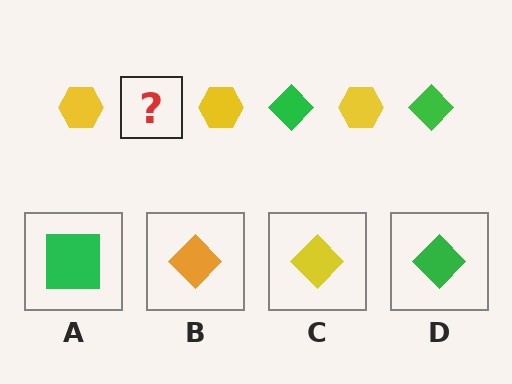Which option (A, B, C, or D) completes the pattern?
D.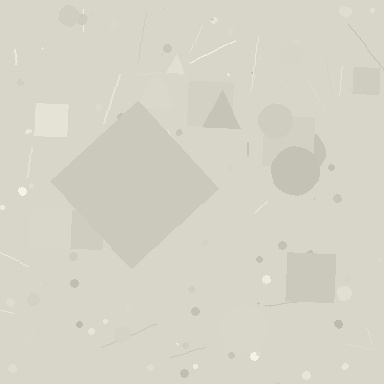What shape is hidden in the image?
A diamond is hidden in the image.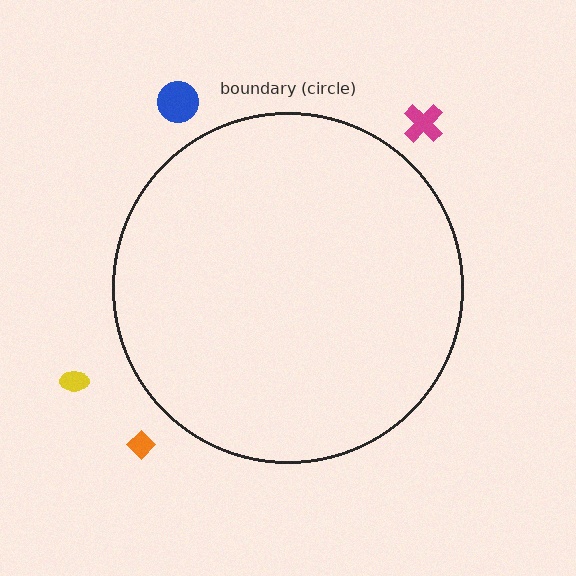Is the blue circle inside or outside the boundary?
Outside.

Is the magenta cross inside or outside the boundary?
Outside.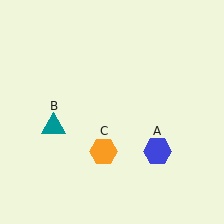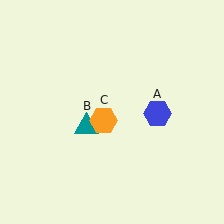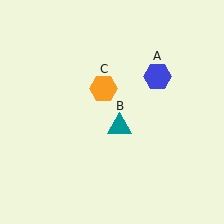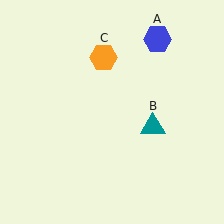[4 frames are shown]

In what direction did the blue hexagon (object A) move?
The blue hexagon (object A) moved up.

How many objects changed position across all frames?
3 objects changed position: blue hexagon (object A), teal triangle (object B), orange hexagon (object C).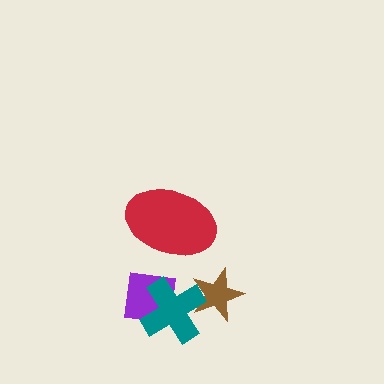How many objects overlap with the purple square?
1 object overlaps with the purple square.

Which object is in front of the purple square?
The teal cross is in front of the purple square.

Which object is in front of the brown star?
The teal cross is in front of the brown star.